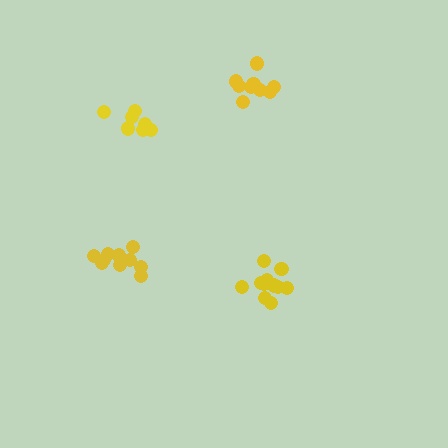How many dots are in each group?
Group 1: 11 dots, Group 2: 7 dots, Group 3: 10 dots, Group 4: 10 dots (38 total).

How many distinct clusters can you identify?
There are 4 distinct clusters.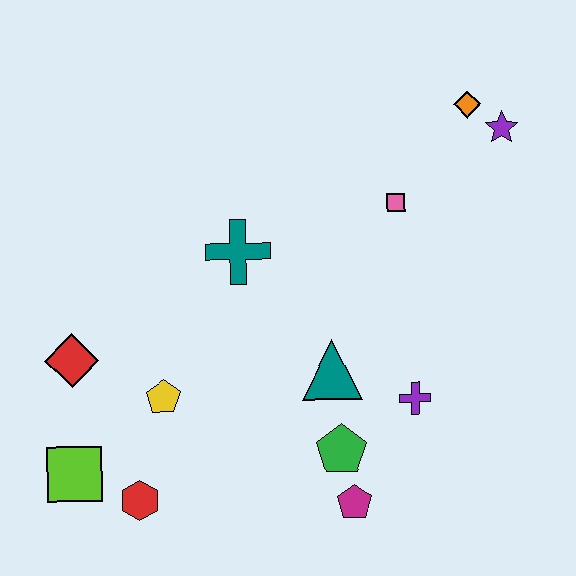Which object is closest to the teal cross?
The teal triangle is closest to the teal cross.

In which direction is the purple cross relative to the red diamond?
The purple cross is to the right of the red diamond.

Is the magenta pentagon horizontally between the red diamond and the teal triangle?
No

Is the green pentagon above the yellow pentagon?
No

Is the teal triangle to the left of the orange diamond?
Yes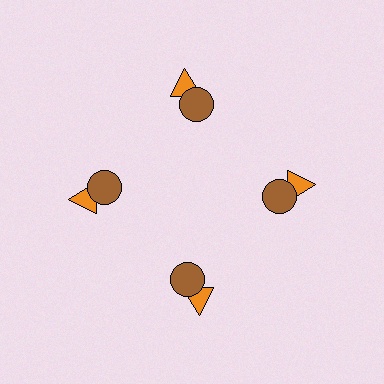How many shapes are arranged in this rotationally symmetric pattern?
There are 8 shapes, arranged in 4 groups of 2.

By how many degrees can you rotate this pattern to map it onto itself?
The pattern maps onto itself every 90 degrees of rotation.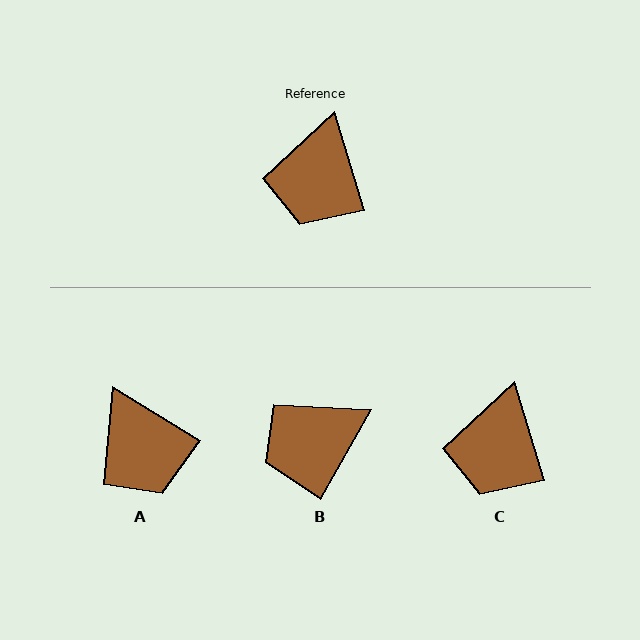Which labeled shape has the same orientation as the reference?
C.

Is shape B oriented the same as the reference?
No, it is off by about 46 degrees.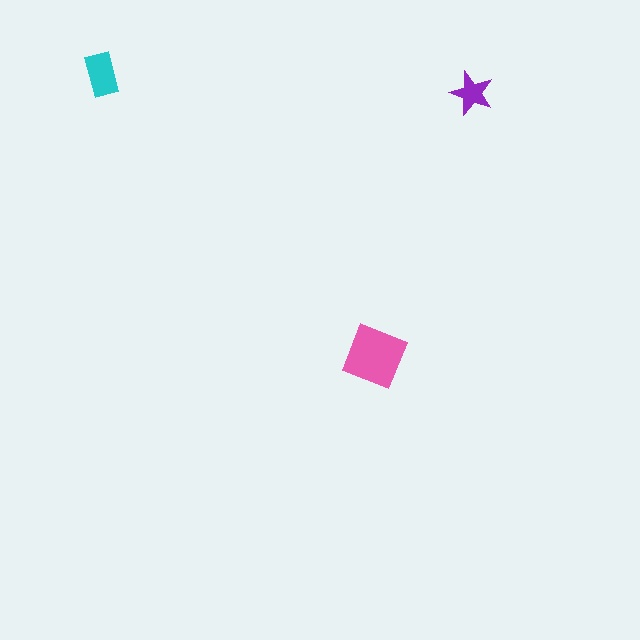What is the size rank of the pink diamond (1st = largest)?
1st.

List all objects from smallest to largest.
The purple star, the cyan rectangle, the pink diamond.